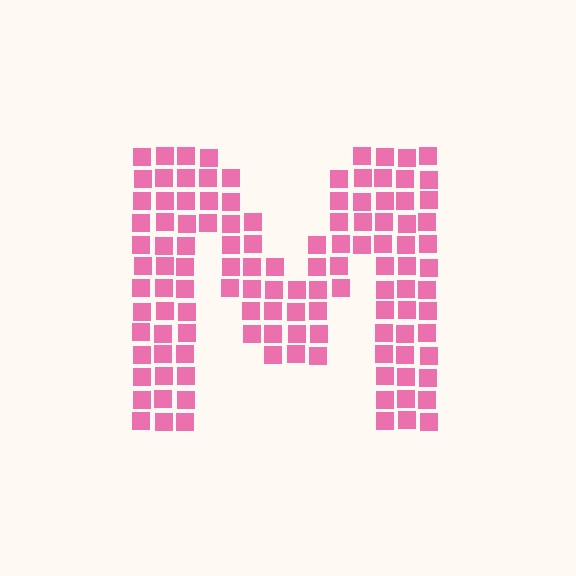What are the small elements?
The small elements are squares.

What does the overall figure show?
The overall figure shows the letter M.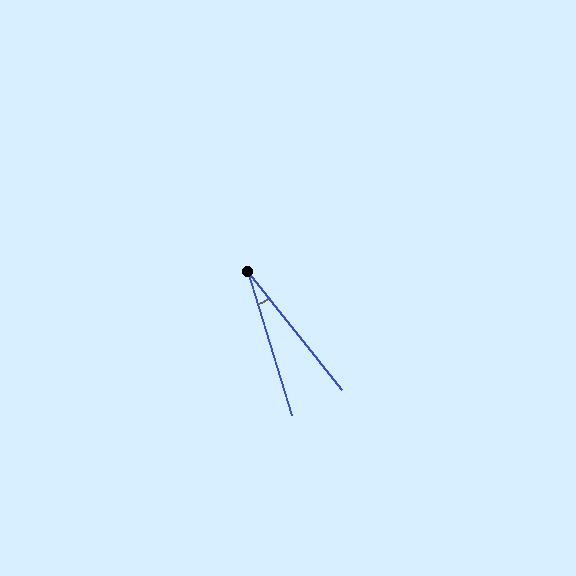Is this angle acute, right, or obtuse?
It is acute.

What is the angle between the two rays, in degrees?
Approximately 22 degrees.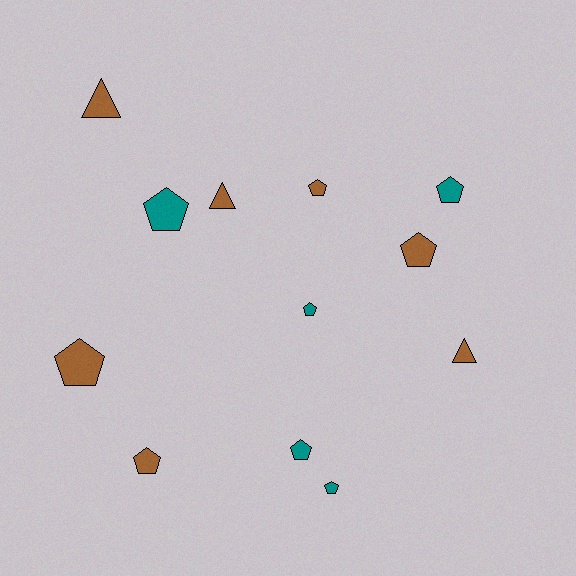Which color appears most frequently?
Brown, with 7 objects.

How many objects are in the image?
There are 12 objects.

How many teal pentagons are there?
There are 5 teal pentagons.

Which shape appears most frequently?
Pentagon, with 9 objects.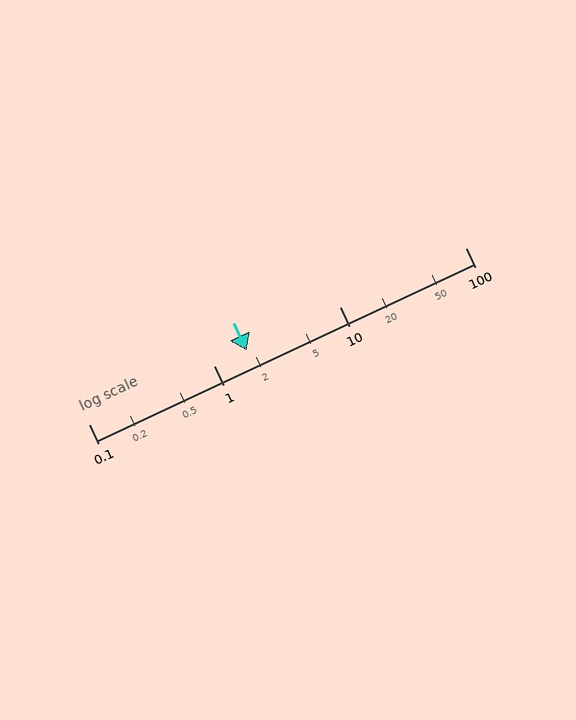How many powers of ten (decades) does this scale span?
The scale spans 3 decades, from 0.1 to 100.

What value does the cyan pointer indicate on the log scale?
The pointer indicates approximately 1.8.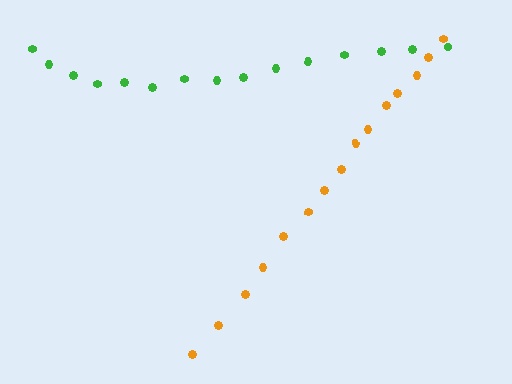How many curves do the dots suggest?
There are 2 distinct paths.